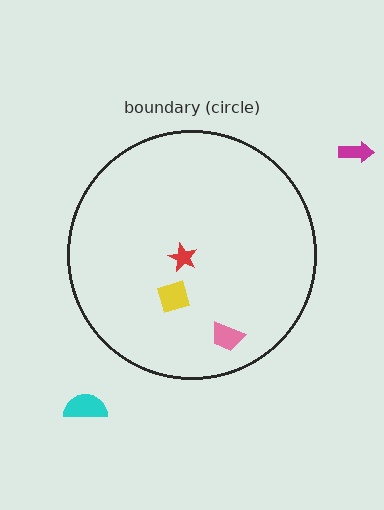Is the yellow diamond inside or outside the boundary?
Inside.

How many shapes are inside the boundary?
3 inside, 2 outside.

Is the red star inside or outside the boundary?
Inside.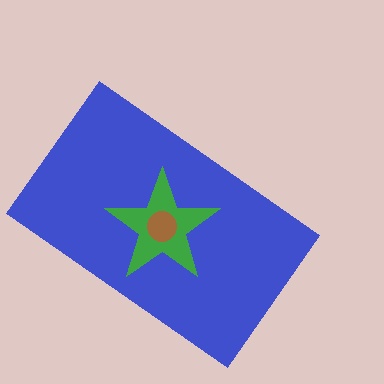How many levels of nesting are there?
3.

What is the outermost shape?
The blue rectangle.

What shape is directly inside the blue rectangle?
The green star.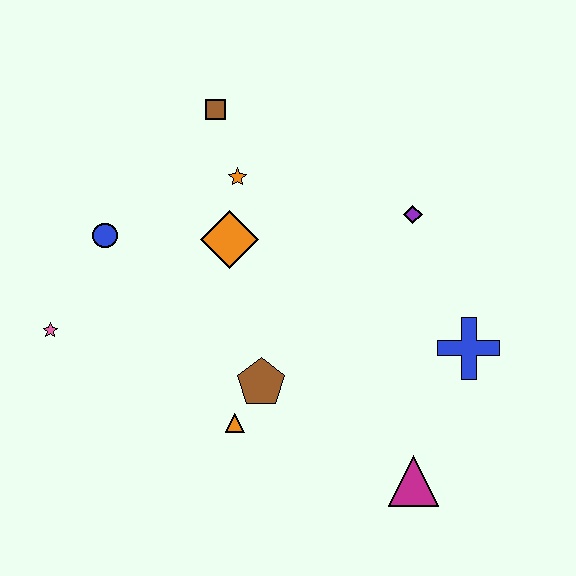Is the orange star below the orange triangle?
No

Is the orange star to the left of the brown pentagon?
Yes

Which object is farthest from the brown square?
The magenta triangle is farthest from the brown square.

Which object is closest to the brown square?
The orange star is closest to the brown square.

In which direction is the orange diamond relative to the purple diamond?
The orange diamond is to the left of the purple diamond.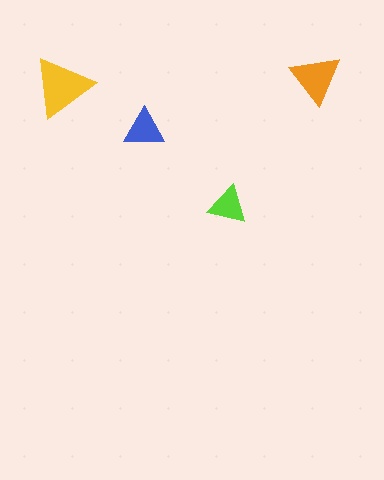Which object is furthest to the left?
The yellow triangle is leftmost.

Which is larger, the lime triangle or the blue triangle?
The blue one.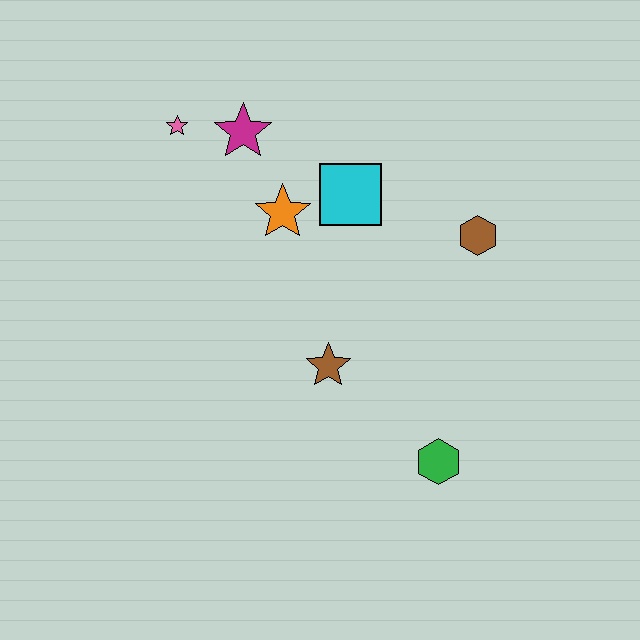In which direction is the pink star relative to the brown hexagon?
The pink star is to the left of the brown hexagon.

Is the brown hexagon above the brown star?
Yes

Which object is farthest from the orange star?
The green hexagon is farthest from the orange star.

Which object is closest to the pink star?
The magenta star is closest to the pink star.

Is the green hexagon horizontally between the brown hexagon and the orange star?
Yes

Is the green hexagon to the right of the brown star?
Yes